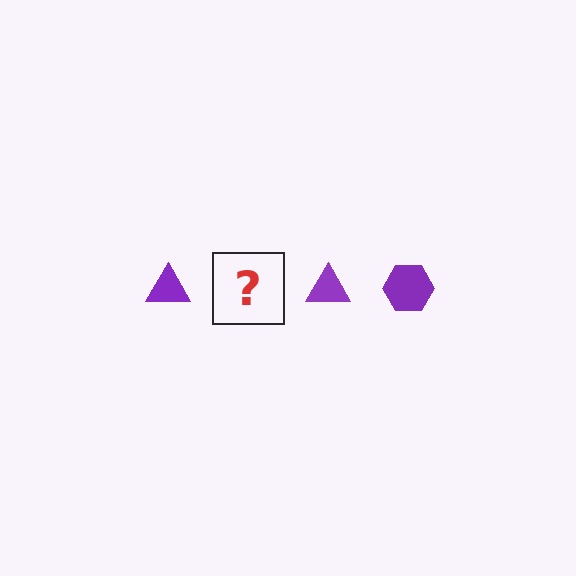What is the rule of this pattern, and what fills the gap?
The rule is that the pattern cycles through triangle, hexagon shapes in purple. The gap should be filled with a purple hexagon.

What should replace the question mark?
The question mark should be replaced with a purple hexagon.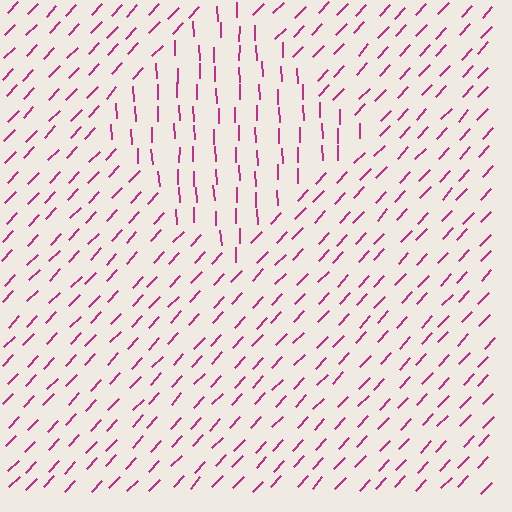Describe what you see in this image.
The image is filled with small magenta line segments. A diamond region in the image has lines oriented differently from the surrounding lines, creating a visible texture boundary.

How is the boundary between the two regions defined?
The boundary is defined purely by a change in line orientation (approximately 45 degrees difference). All lines are the same color and thickness.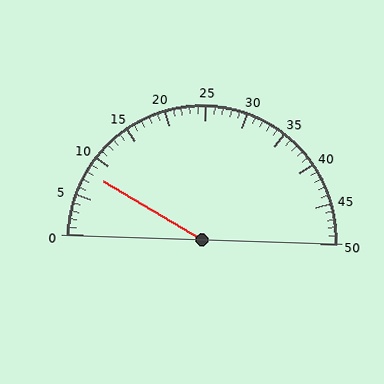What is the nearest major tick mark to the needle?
The nearest major tick mark is 10.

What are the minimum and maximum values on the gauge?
The gauge ranges from 0 to 50.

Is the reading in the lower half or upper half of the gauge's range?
The reading is in the lower half of the range (0 to 50).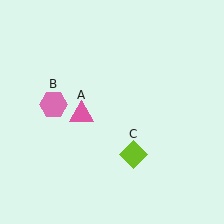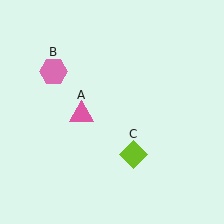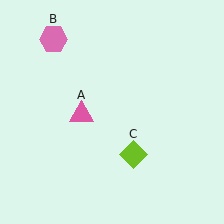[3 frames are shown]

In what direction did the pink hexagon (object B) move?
The pink hexagon (object B) moved up.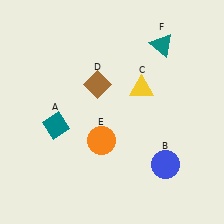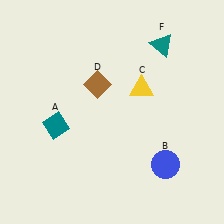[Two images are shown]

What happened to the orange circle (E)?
The orange circle (E) was removed in Image 2. It was in the bottom-left area of Image 1.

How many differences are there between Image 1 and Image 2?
There is 1 difference between the two images.